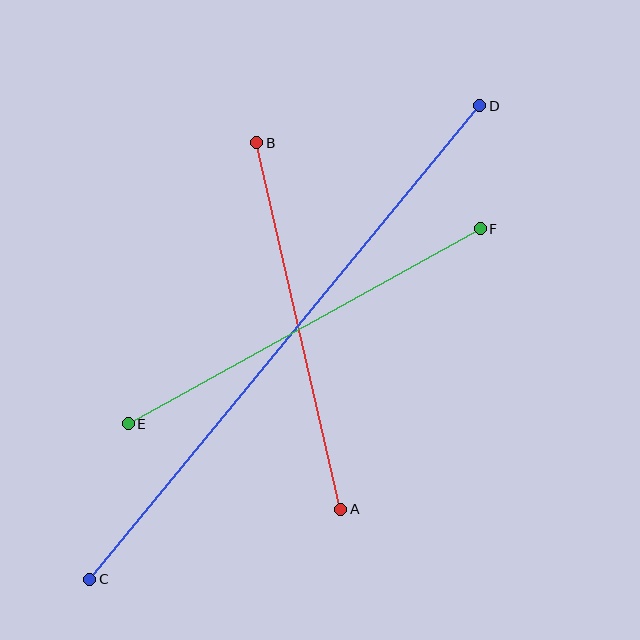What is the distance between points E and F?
The distance is approximately 402 pixels.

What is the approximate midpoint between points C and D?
The midpoint is at approximately (285, 343) pixels.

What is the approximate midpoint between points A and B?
The midpoint is at approximately (299, 326) pixels.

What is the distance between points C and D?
The distance is approximately 614 pixels.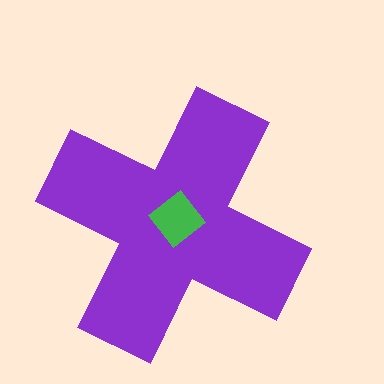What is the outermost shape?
The purple cross.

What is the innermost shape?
The green diamond.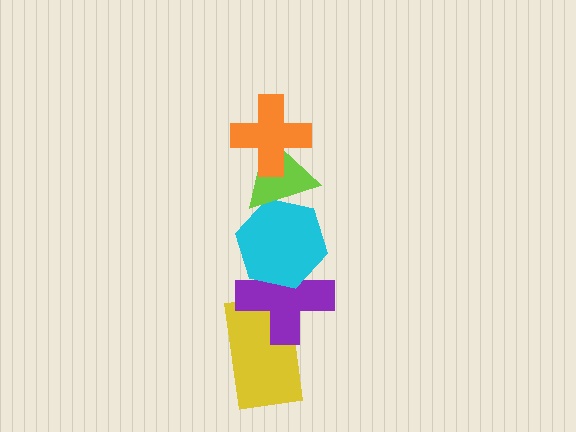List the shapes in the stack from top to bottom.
From top to bottom: the orange cross, the lime triangle, the cyan hexagon, the purple cross, the yellow rectangle.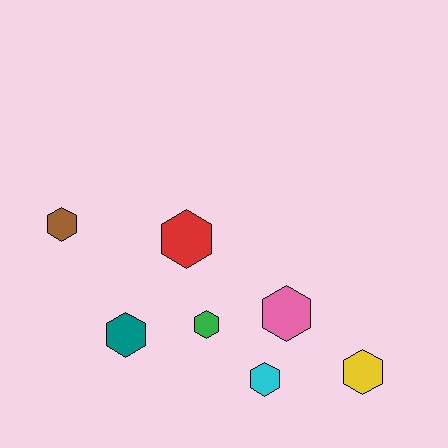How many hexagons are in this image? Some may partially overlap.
There are 7 hexagons.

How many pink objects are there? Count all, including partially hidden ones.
There is 1 pink object.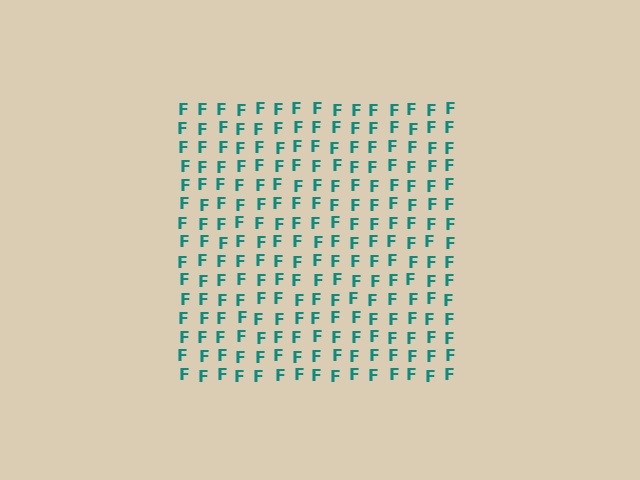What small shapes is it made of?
It is made of small letter F's.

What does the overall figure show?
The overall figure shows a square.